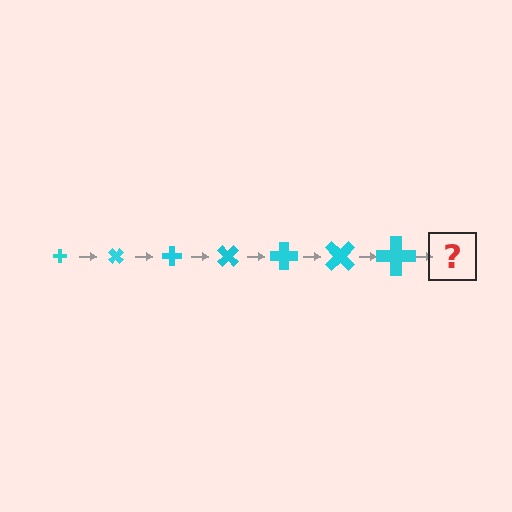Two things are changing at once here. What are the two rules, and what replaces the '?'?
The two rules are that the cross grows larger each step and it rotates 45 degrees each step. The '?' should be a cross, larger than the previous one and rotated 315 degrees from the start.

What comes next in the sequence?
The next element should be a cross, larger than the previous one and rotated 315 degrees from the start.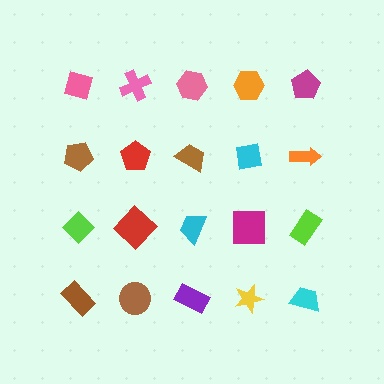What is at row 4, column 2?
A brown circle.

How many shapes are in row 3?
5 shapes.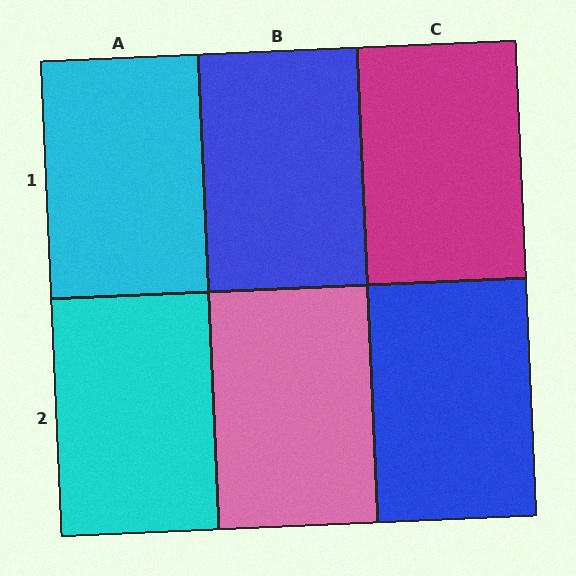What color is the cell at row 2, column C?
Blue.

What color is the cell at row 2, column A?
Cyan.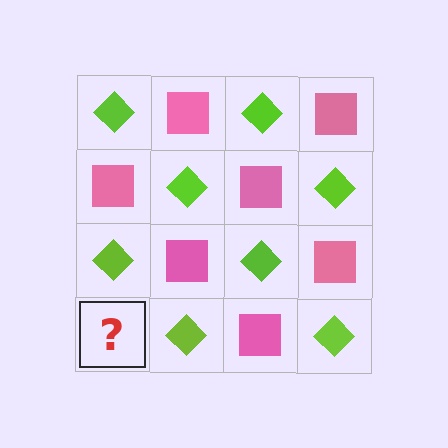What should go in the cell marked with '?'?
The missing cell should contain a pink square.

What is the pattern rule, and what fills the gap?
The rule is that it alternates lime diamond and pink square in a checkerboard pattern. The gap should be filled with a pink square.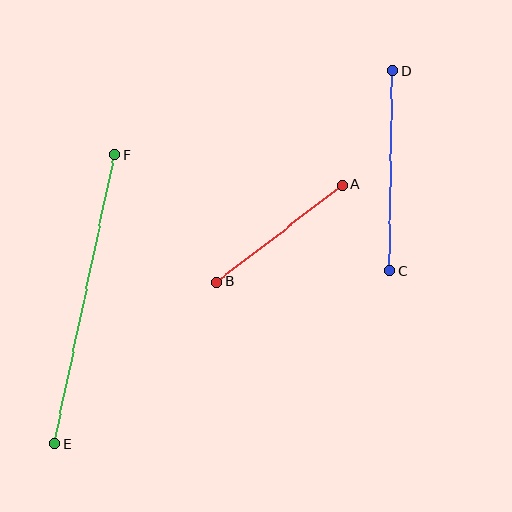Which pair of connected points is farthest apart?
Points E and F are farthest apart.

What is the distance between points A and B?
The distance is approximately 158 pixels.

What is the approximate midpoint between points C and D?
The midpoint is at approximately (391, 171) pixels.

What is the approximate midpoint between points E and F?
The midpoint is at approximately (85, 299) pixels.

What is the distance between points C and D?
The distance is approximately 200 pixels.